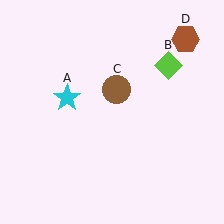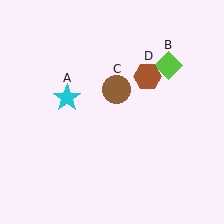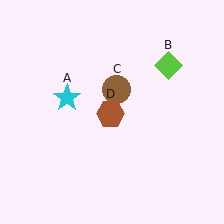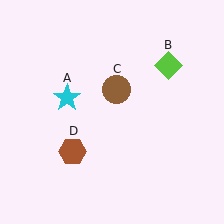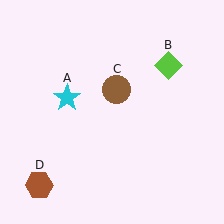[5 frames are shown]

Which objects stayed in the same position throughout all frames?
Cyan star (object A) and lime diamond (object B) and brown circle (object C) remained stationary.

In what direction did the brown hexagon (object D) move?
The brown hexagon (object D) moved down and to the left.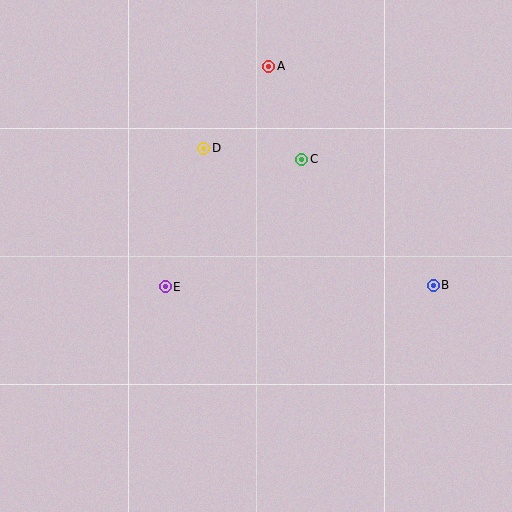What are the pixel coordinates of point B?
Point B is at (433, 285).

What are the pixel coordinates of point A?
Point A is at (269, 66).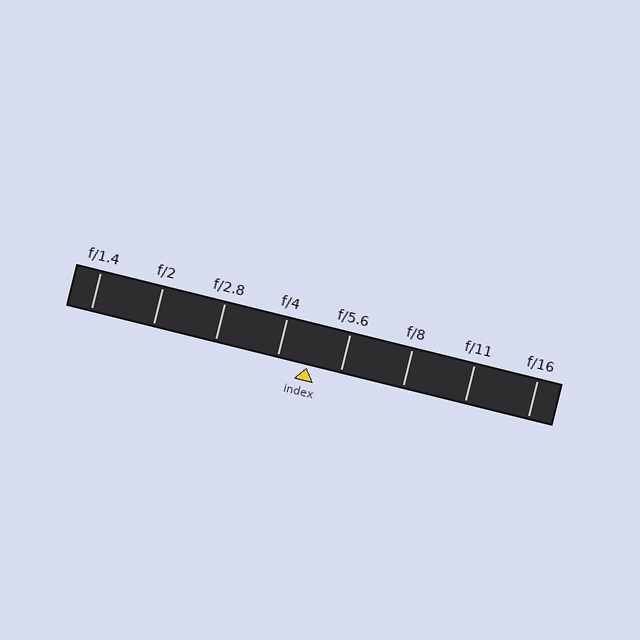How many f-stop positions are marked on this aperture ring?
There are 8 f-stop positions marked.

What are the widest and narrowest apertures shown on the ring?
The widest aperture shown is f/1.4 and the narrowest is f/16.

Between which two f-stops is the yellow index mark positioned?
The index mark is between f/4 and f/5.6.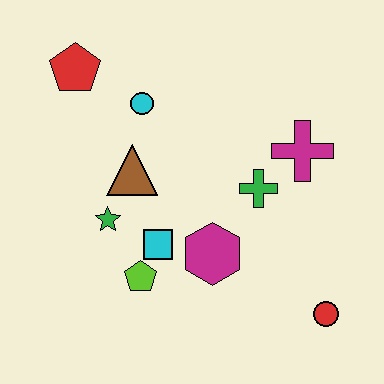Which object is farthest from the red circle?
The red pentagon is farthest from the red circle.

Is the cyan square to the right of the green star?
Yes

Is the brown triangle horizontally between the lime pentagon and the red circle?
No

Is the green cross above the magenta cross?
No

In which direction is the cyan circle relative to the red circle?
The cyan circle is above the red circle.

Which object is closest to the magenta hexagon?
The cyan square is closest to the magenta hexagon.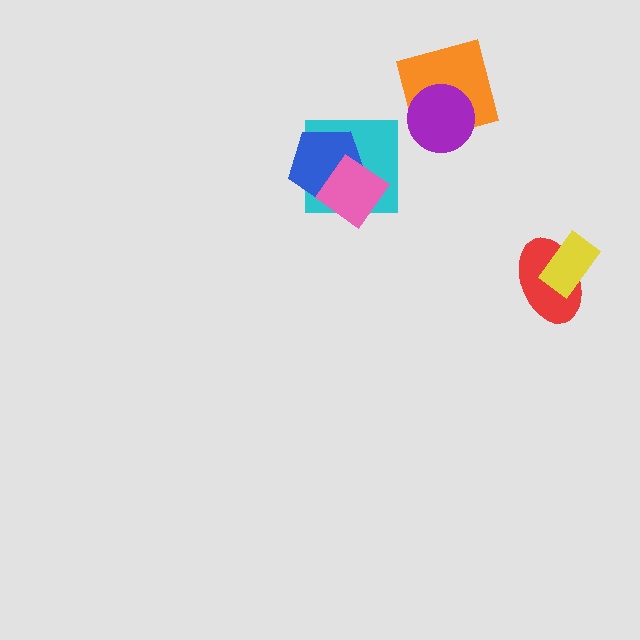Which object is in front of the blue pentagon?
The pink diamond is in front of the blue pentagon.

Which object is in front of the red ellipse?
The yellow rectangle is in front of the red ellipse.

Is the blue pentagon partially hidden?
Yes, it is partially covered by another shape.